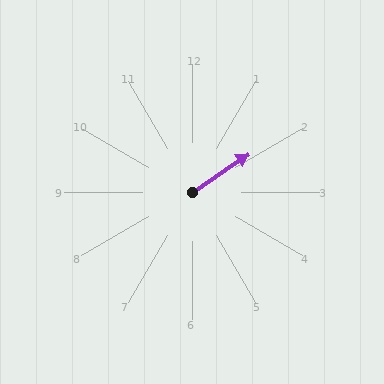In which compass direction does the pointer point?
Northeast.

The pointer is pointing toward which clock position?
Roughly 2 o'clock.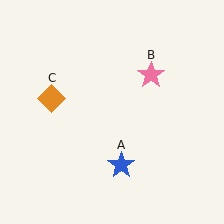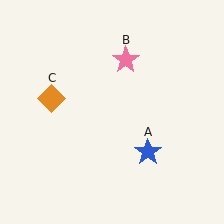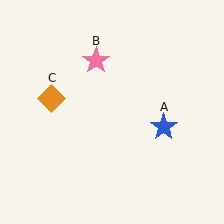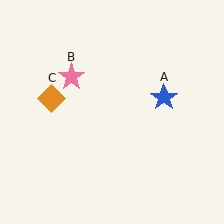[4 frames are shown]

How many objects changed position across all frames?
2 objects changed position: blue star (object A), pink star (object B).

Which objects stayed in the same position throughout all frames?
Orange diamond (object C) remained stationary.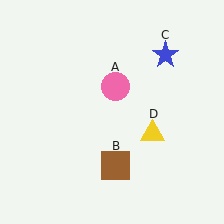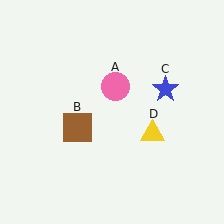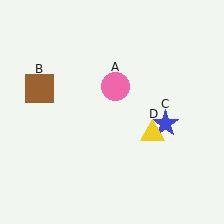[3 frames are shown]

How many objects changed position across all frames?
2 objects changed position: brown square (object B), blue star (object C).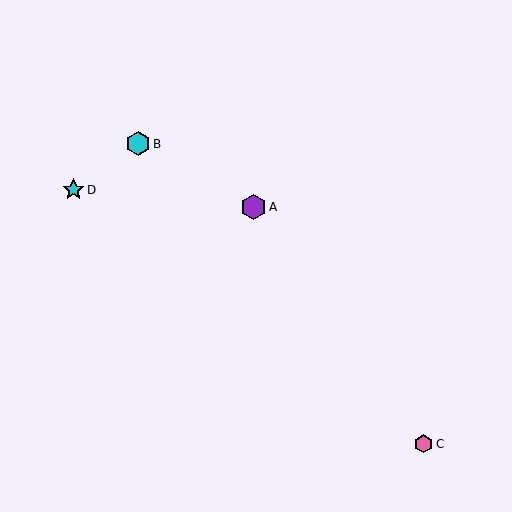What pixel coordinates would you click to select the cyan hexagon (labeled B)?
Click at (138, 144) to select the cyan hexagon B.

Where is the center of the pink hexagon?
The center of the pink hexagon is at (424, 444).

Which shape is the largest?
The purple hexagon (labeled A) is the largest.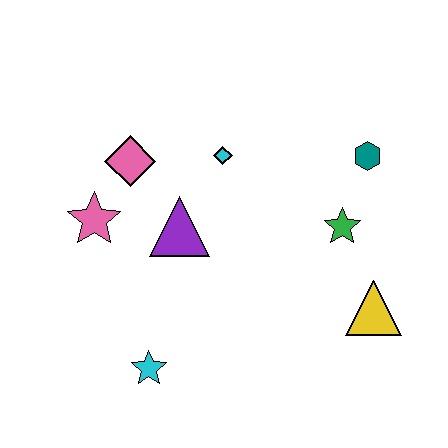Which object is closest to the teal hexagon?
The green star is closest to the teal hexagon.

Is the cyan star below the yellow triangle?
Yes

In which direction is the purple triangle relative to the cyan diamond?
The purple triangle is below the cyan diamond.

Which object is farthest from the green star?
The pink star is farthest from the green star.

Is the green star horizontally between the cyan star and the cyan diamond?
No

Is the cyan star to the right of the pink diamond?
Yes